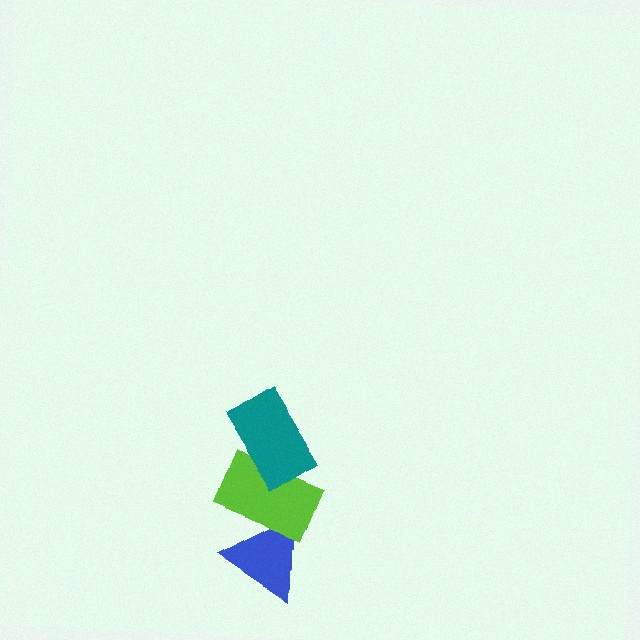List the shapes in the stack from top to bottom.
From top to bottom: the teal rectangle, the lime rectangle, the blue triangle.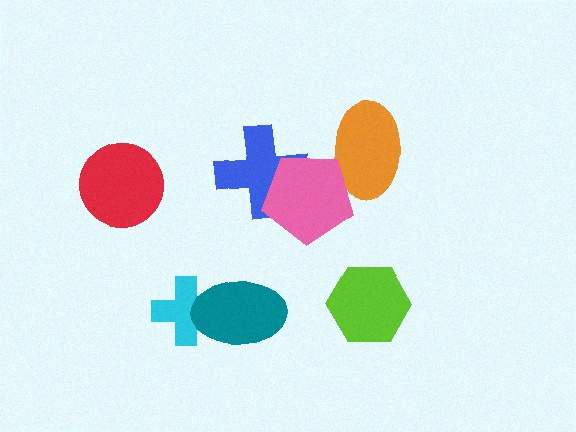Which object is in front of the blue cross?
The pink pentagon is in front of the blue cross.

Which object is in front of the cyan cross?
The teal ellipse is in front of the cyan cross.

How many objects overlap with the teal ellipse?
1 object overlaps with the teal ellipse.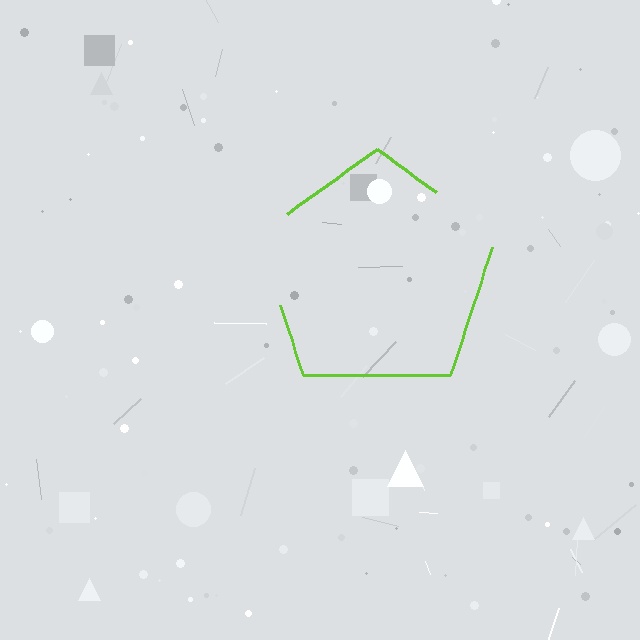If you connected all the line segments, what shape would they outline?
They would outline a pentagon.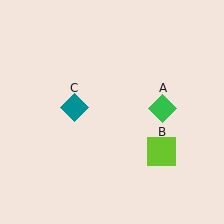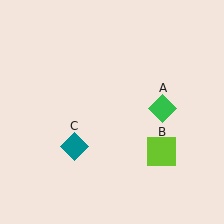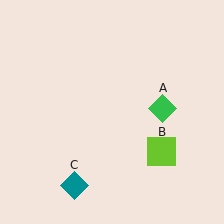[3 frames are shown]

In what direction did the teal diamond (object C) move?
The teal diamond (object C) moved down.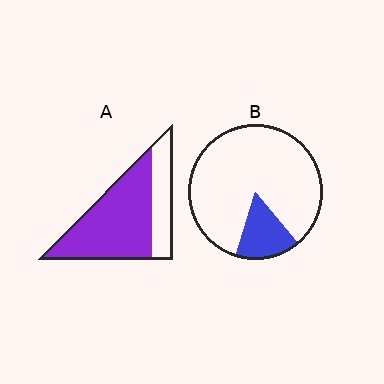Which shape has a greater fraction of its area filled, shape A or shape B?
Shape A.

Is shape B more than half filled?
No.